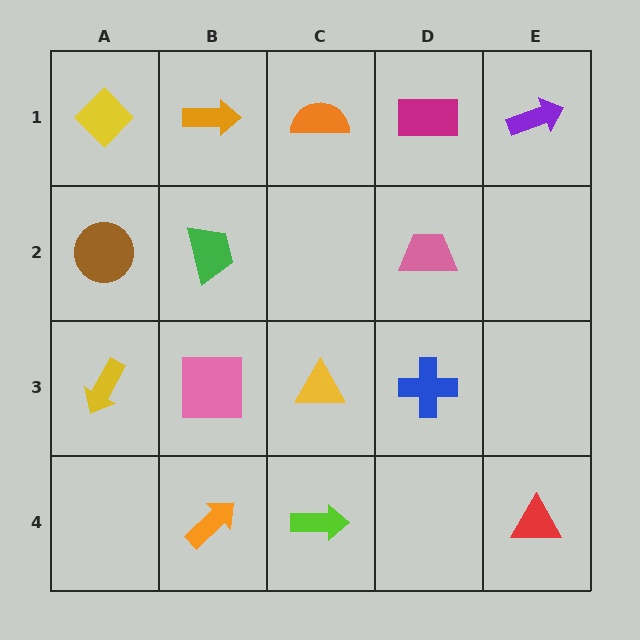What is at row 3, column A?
A yellow arrow.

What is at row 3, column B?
A pink square.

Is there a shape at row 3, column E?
No, that cell is empty.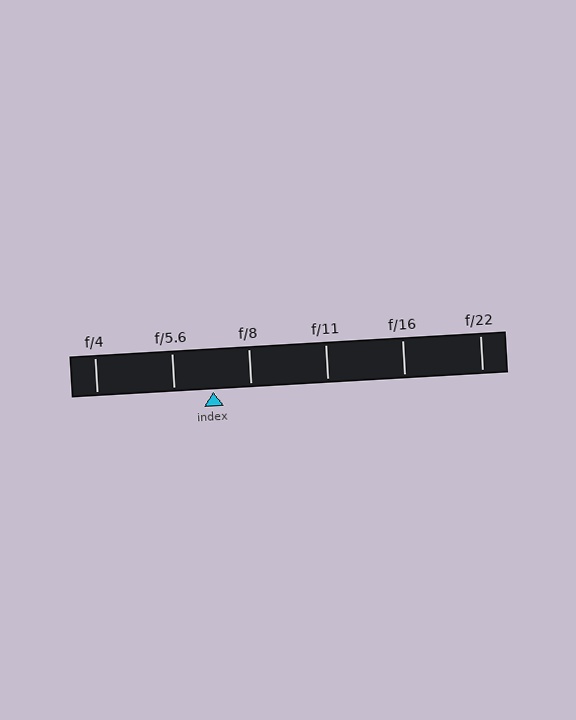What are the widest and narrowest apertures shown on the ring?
The widest aperture shown is f/4 and the narrowest is f/22.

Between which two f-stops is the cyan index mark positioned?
The index mark is between f/5.6 and f/8.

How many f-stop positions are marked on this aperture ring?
There are 6 f-stop positions marked.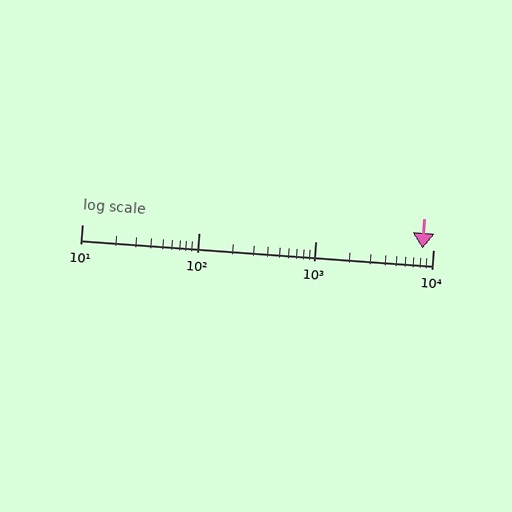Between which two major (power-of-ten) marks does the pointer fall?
The pointer is between 1000 and 10000.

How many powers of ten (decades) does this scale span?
The scale spans 3 decades, from 10 to 10000.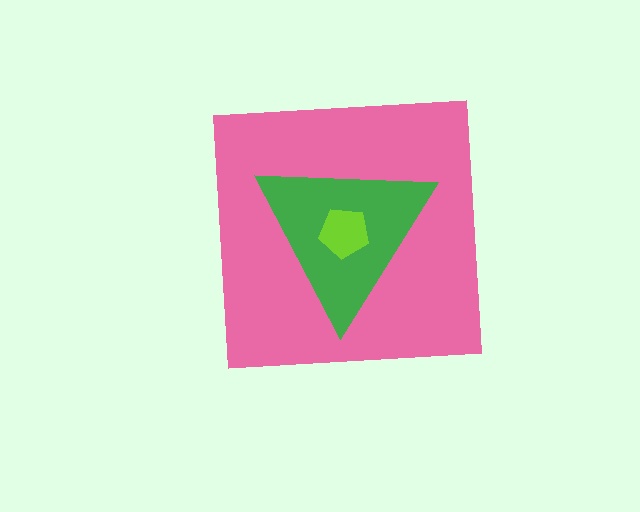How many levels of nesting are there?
3.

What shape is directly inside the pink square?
The green triangle.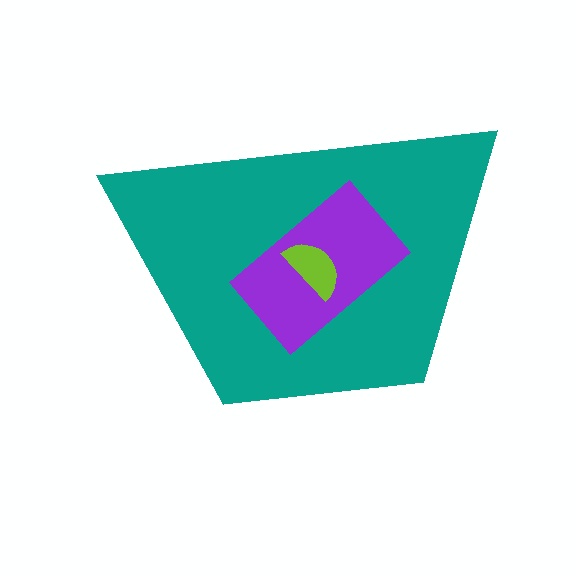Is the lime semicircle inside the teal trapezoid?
Yes.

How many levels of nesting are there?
3.